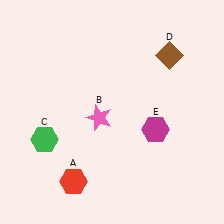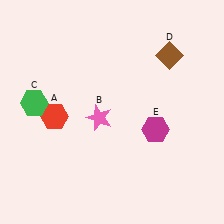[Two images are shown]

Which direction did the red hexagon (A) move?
The red hexagon (A) moved up.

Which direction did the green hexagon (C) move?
The green hexagon (C) moved up.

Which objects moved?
The objects that moved are: the red hexagon (A), the green hexagon (C).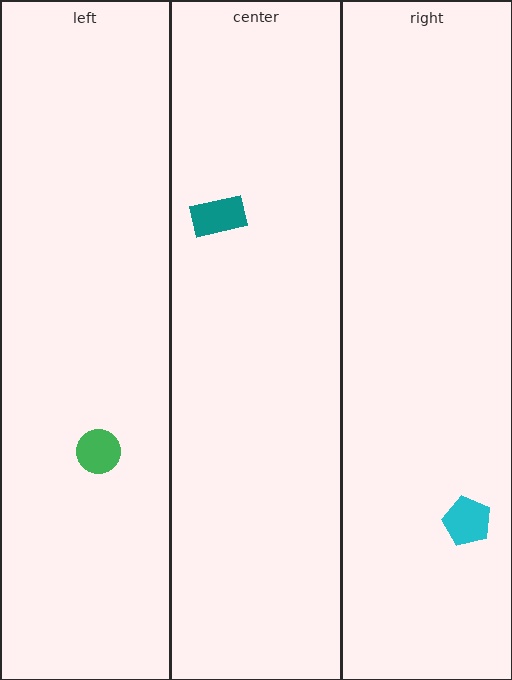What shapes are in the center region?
The teal rectangle.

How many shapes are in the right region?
1.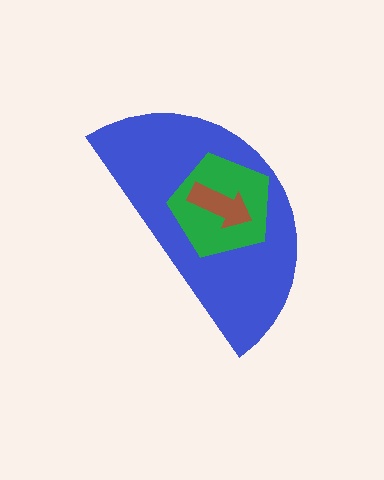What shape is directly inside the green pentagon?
The brown arrow.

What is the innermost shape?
The brown arrow.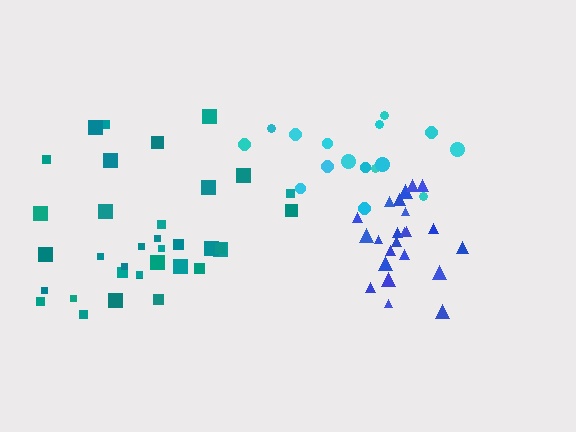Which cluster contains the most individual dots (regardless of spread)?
Teal (35).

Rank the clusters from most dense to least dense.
blue, teal, cyan.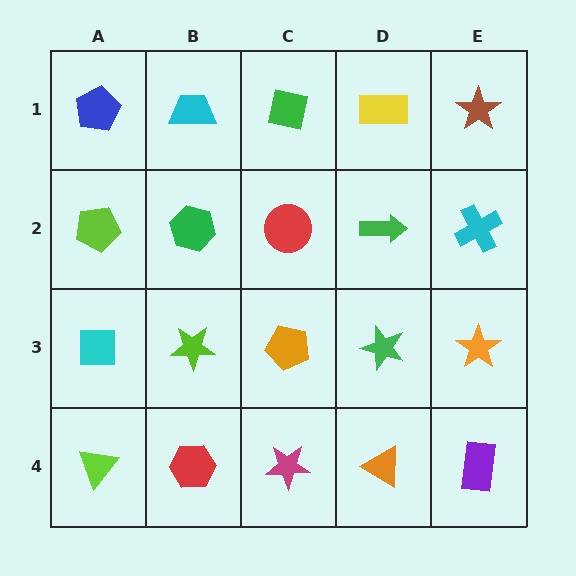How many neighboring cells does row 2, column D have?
4.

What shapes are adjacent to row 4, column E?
An orange star (row 3, column E), an orange triangle (row 4, column D).